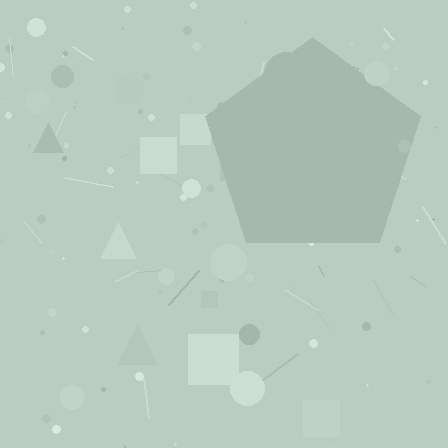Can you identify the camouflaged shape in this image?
The camouflaged shape is a pentagon.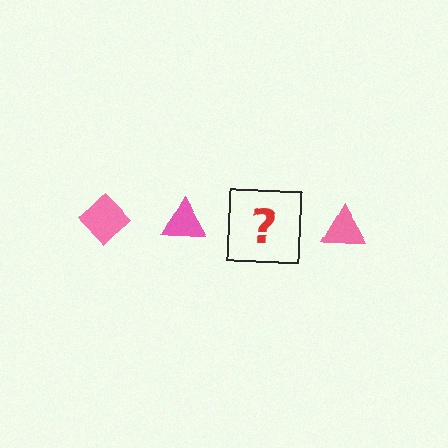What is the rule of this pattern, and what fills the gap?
The rule is that the pattern cycles through diamond, triangle shapes in pink. The gap should be filled with a pink diamond.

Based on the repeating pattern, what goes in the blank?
The blank should be a pink diamond.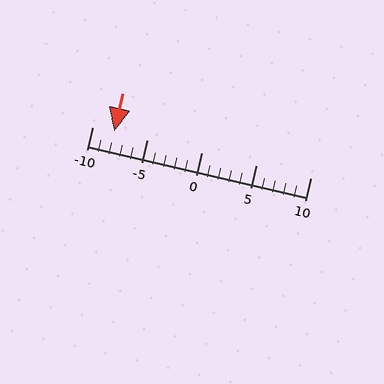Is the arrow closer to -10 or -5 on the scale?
The arrow is closer to -10.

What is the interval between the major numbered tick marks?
The major tick marks are spaced 5 units apart.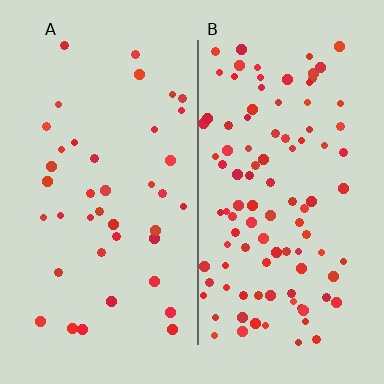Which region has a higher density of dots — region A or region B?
B (the right).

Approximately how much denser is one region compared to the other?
Approximately 2.5× — region B over region A.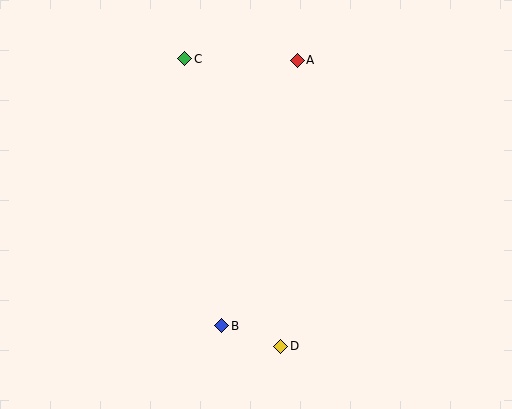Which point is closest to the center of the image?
Point B at (222, 326) is closest to the center.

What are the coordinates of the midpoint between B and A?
The midpoint between B and A is at (260, 193).